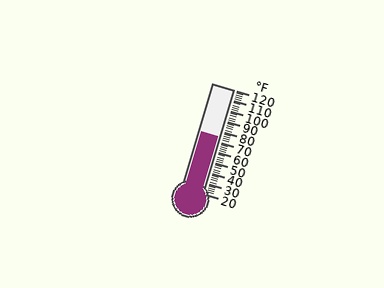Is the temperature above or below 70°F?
The temperature is above 70°F.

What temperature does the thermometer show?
The thermometer shows approximately 74°F.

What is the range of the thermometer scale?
The thermometer scale ranges from 20°F to 120°F.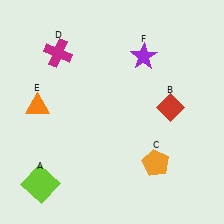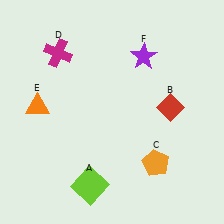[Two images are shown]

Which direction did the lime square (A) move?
The lime square (A) moved right.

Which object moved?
The lime square (A) moved right.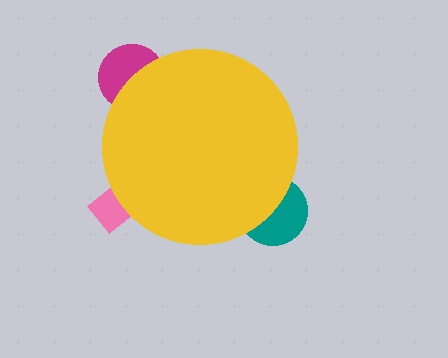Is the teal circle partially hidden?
Yes, the teal circle is partially hidden behind the yellow circle.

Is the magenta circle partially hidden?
Yes, the magenta circle is partially hidden behind the yellow circle.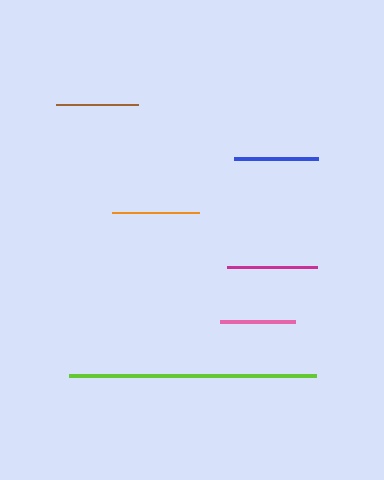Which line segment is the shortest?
The pink line is the shortest at approximately 76 pixels.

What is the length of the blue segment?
The blue segment is approximately 84 pixels long.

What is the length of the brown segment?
The brown segment is approximately 82 pixels long.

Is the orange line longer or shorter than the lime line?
The lime line is longer than the orange line.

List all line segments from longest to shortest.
From longest to shortest: lime, magenta, orange, blue, brown, pink.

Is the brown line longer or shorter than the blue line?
The blue line is longer than the brown line.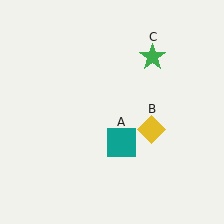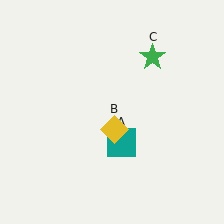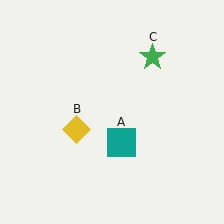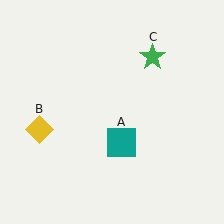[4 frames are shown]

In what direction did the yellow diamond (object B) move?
The yellow diamond (object B) moved left.